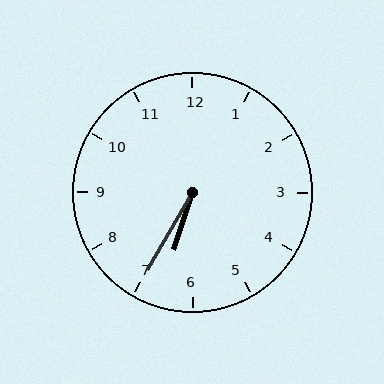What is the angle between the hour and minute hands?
Approximately 12 degrees.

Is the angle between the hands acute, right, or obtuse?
It is acute.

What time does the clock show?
6:35.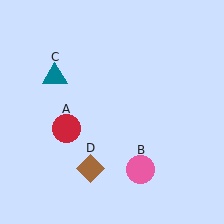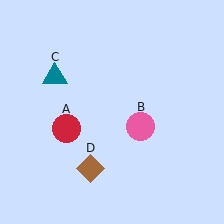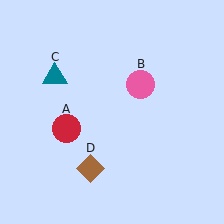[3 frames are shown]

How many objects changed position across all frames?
1 object changed position: pink circle (object B).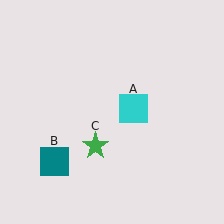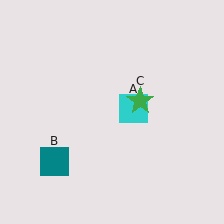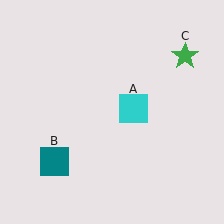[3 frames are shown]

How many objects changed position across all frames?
1 object changed position: green star (object C).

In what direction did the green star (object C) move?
The green star (object C) moved up and to the right.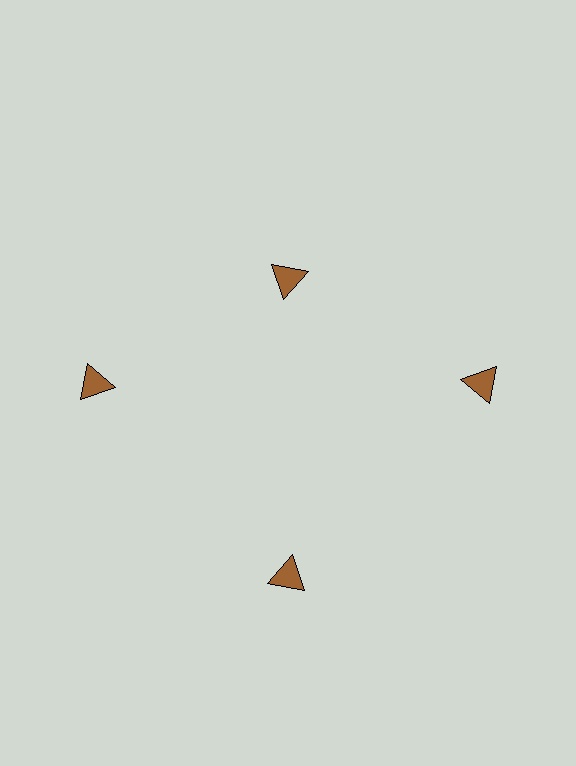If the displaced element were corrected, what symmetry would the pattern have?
It would have 4-fold rotational symmetry — the pattern would map onto itself every 90 degrees.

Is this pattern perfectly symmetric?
No. The 4 brown triangles are arranged in a ring, but one element near the 12 o'clock position is pulled inward toward the center, breaking the 4-fold rotational symmetry.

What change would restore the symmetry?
The symmetry would be restored by moving it outward, back onto the ring so that all 4 triangles sit at equal angles and equal distance from the center.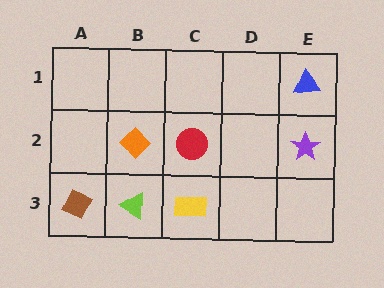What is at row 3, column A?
A brown diamond.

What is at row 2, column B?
An orange diamond.